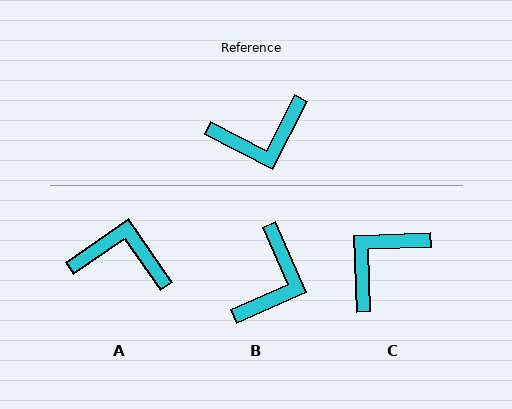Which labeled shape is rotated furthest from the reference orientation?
A, about 152 degrees away.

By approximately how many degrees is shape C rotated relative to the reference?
Approximately 151 degrees clockwise.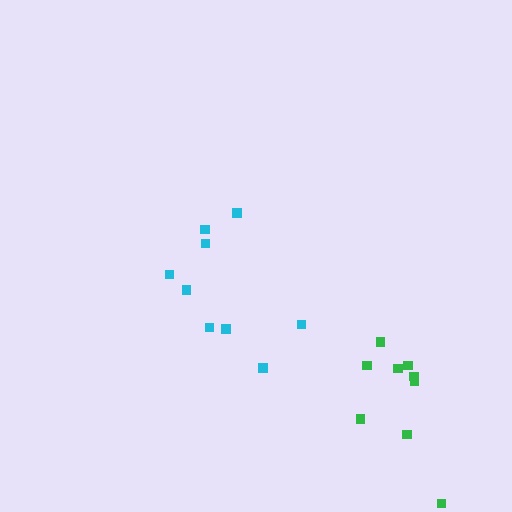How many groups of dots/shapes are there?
There are 2 groups.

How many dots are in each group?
Group 1: 9 dots, Group 2: 9 dots (18 total).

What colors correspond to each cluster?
The clusters are colored: green, cyan.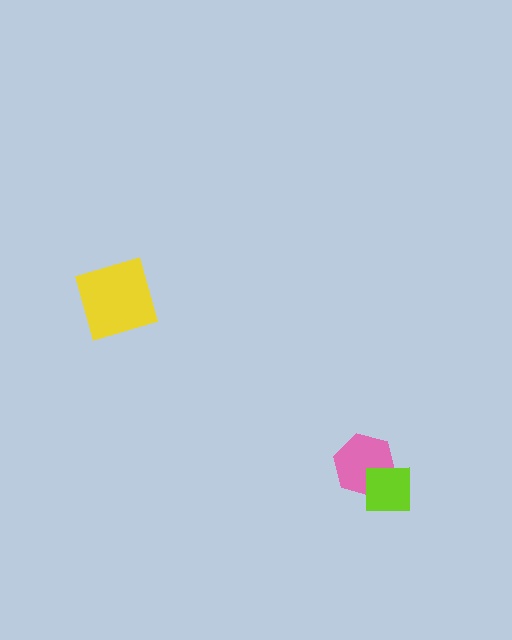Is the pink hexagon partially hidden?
Yes, it is partially covered by another shape.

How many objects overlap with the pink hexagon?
1 object overlaps with the pink hexagon.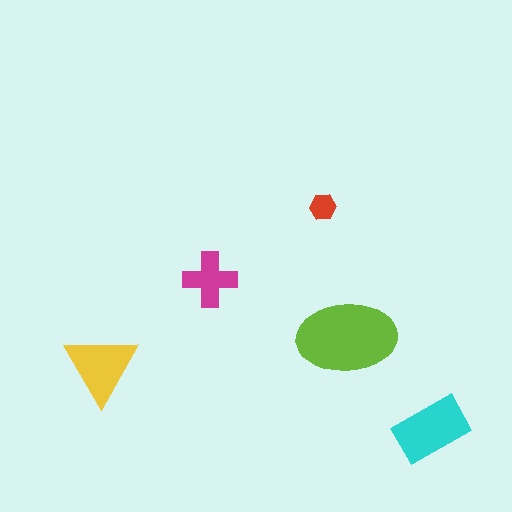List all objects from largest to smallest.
The lime ellipse, the cyan rectangle, the yellow triangle, the magenta cross, the red hexagon.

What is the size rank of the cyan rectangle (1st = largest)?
2nd.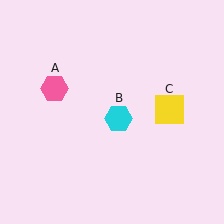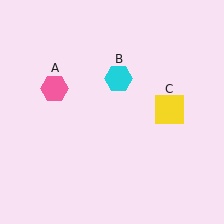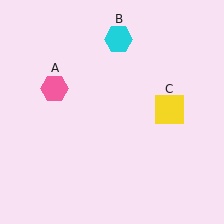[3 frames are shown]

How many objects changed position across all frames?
1 object changed position: cyan hexagon (object B).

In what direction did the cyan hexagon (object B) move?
The cyan hexagon (object B) moved up.